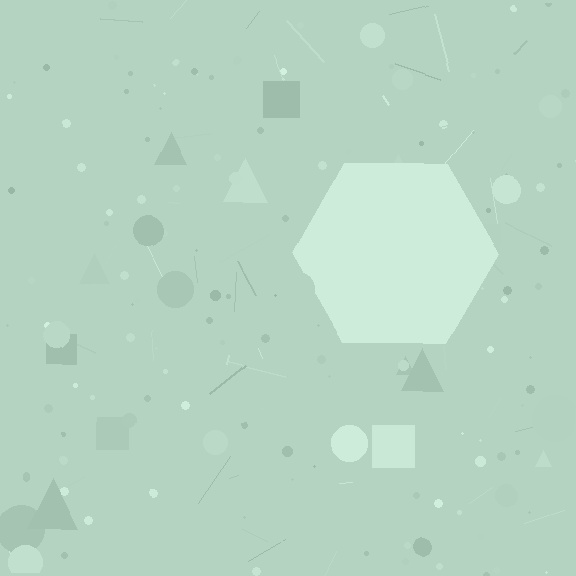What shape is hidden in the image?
A hexagon is hidden in the image.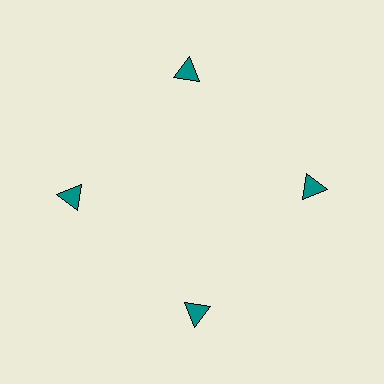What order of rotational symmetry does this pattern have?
This pattern has 4-fold rotational symmetry.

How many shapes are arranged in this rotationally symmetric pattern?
There are 4 shapes, arranged in 4 groups of 1.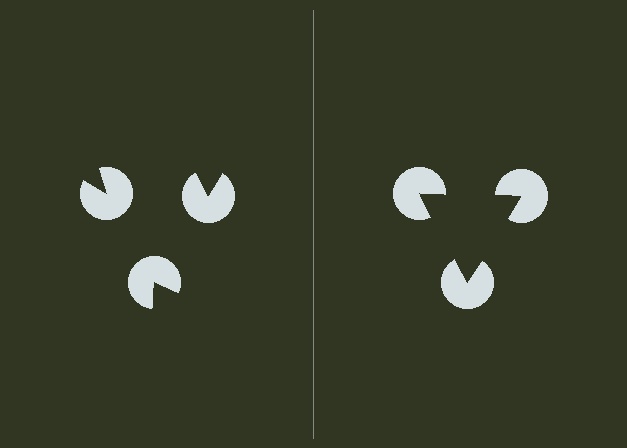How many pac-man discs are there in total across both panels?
6 — 3 on each side.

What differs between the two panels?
The pac-man discs are positioned identically on both sides; only the wedge orientations differ. On the right they align to a triangle; on the left they are misaligned.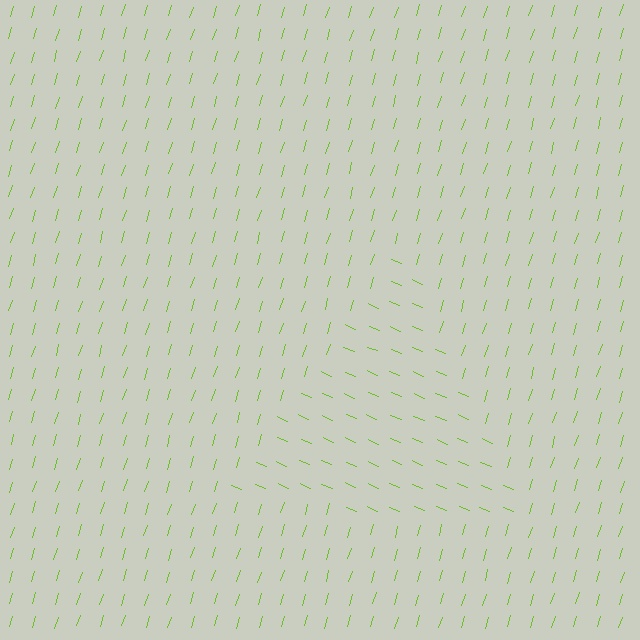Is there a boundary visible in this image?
Yes, there is a texture boundary formed by a change in line orientation.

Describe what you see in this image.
The image is filled with small lime line segments. A triangle region in the image has lines oriented differently from the surrounding lines, creating a visible texture boundary.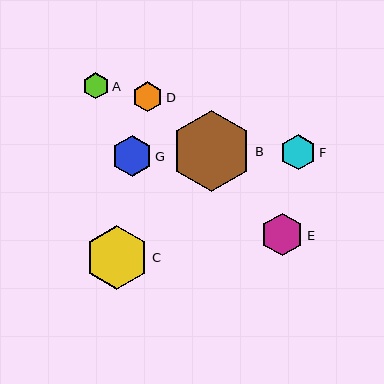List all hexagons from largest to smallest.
From largest to smallest: B, C, E, G, F, D, A.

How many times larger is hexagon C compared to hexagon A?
Hexagon C is approximately 2.4 times the size of hexagon A.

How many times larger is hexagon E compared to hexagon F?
Hexagon E is approximately 1.2 times the size of hexagon F.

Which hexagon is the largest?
Hexagon B is the largest with a size of approximately 81 pixels.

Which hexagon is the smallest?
Hexagon A is the smallest with a size of approximately 26 pixels.